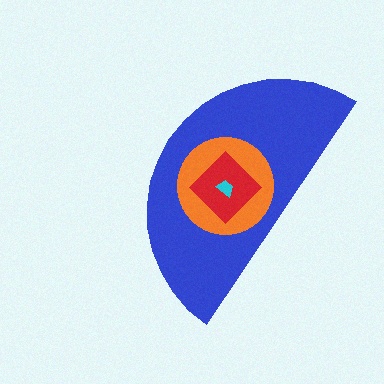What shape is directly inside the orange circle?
The red diamond.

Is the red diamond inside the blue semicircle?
Yes.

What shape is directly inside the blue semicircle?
The orange circle.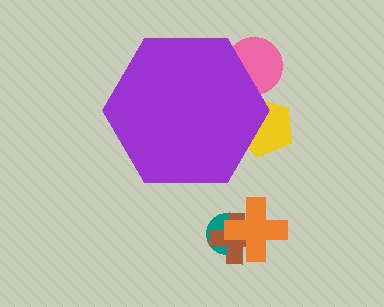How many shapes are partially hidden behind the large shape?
2 shapes are partially hidden.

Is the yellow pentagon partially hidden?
Yes, the yellow pentagon is partially hidden behind the purple hexagon.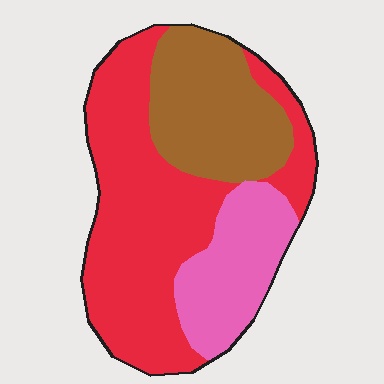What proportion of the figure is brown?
Brown covers roughly 25% of the figure.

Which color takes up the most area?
Red, at roughly 55%.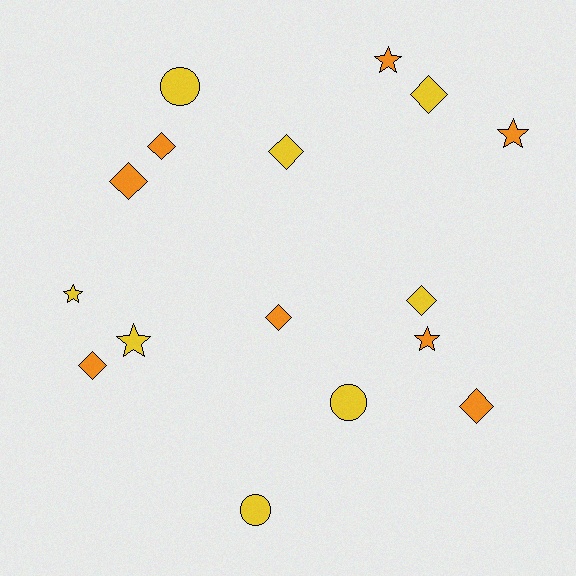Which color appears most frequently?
Yellow, with 8 objects.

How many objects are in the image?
There are 16 objects.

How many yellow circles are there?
There are 3 yellow circles.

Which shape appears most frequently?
Diamond, with 8 objects.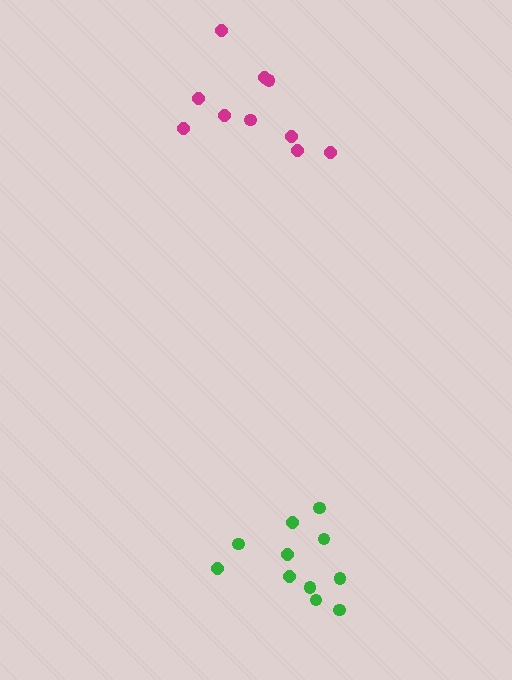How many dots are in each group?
Group 1: 10 dots, Group 2: 11 dots (21 total).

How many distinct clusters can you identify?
There are 2 distinct clusters.